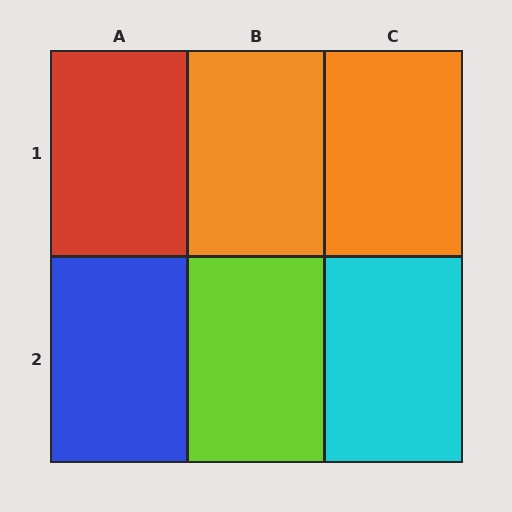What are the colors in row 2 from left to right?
Blue, lime, cyan.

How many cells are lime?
1 cell is lime.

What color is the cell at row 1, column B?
Orange.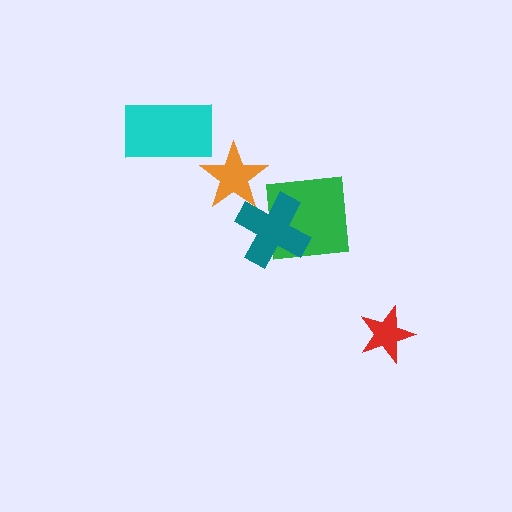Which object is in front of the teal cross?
The orange star is in front of the teal cross.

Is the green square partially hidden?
Yes, it is partially covered by another shape.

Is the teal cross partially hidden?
Yes, it is partially covered by another shape.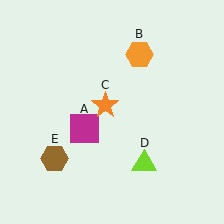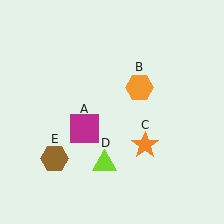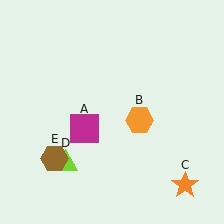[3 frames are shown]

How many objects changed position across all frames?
3 objects changed position: orange hexagon (object B), orange star (object C), lime triangle (object D).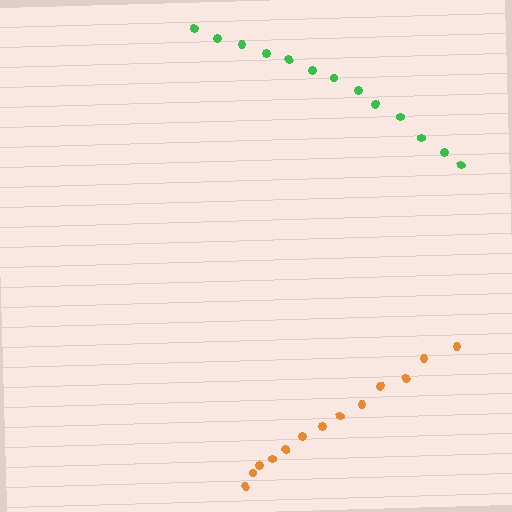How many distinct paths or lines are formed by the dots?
There are 2 distinct paths.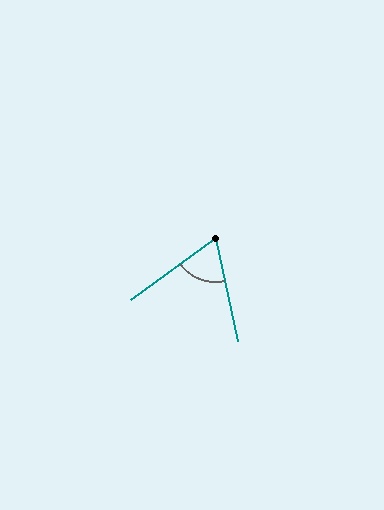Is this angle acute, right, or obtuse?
It is acute.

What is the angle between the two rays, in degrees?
Approximately 66 degrees.